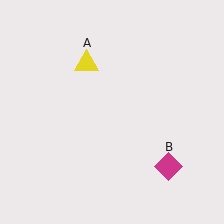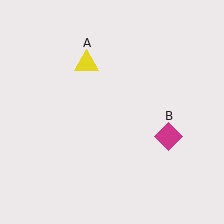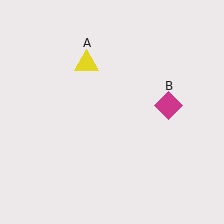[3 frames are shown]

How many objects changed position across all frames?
1 object changed position: magenta diamond (object B).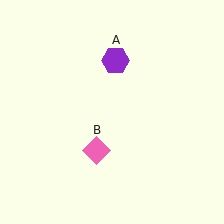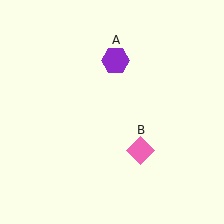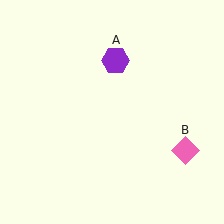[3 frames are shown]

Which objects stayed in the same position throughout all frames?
Purple hexagon (object A) remained stationary.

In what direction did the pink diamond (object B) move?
The pink diamond (object B) moved right.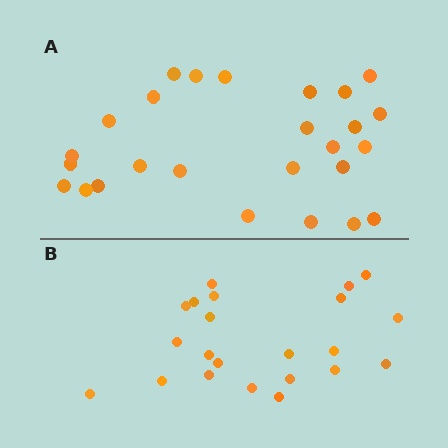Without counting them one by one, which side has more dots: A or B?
Region A (the top region) has more dots.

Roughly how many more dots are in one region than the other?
Region A has about 4 more dots than region B.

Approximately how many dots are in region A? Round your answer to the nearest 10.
About 30 dots. (The exact count is 26, which rounds to 30.)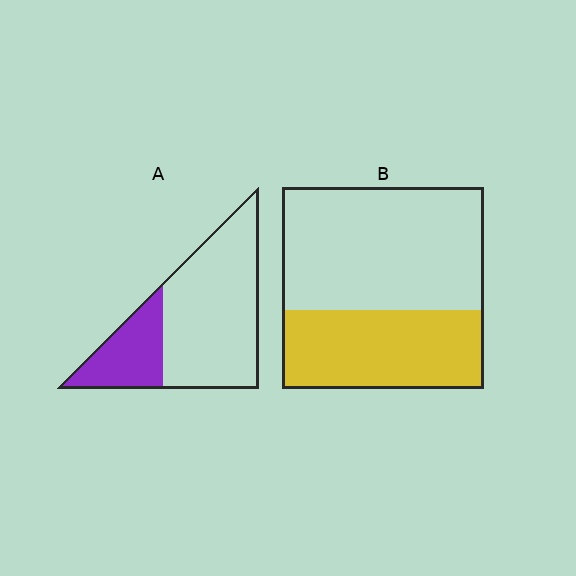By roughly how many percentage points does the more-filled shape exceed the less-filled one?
By roughly 10 percentage points (B over A).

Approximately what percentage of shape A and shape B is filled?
A is approximately 30% and B is approximately 40%.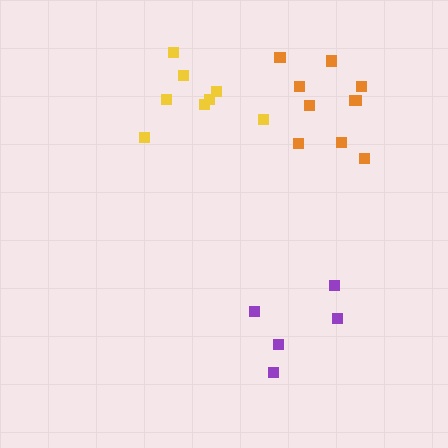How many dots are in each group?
Group 1: 10 dots, Group 2: 8 dots, Group 3: 5 dots (23 total).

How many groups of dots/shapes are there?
There are 3 groups.